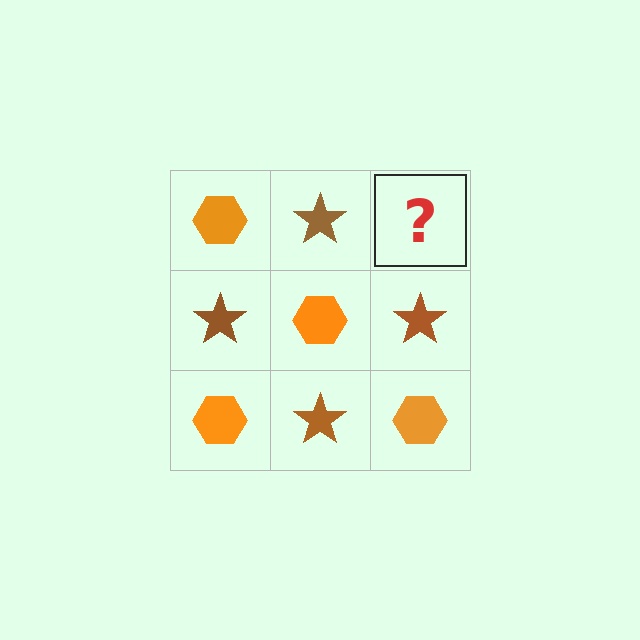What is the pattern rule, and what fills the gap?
The rule is that it alternates orange hexagon and brown star in a checkerboard pattern. The gap should be filled with an orange hexagon.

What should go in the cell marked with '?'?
The missing cell should contain an orange hexagon.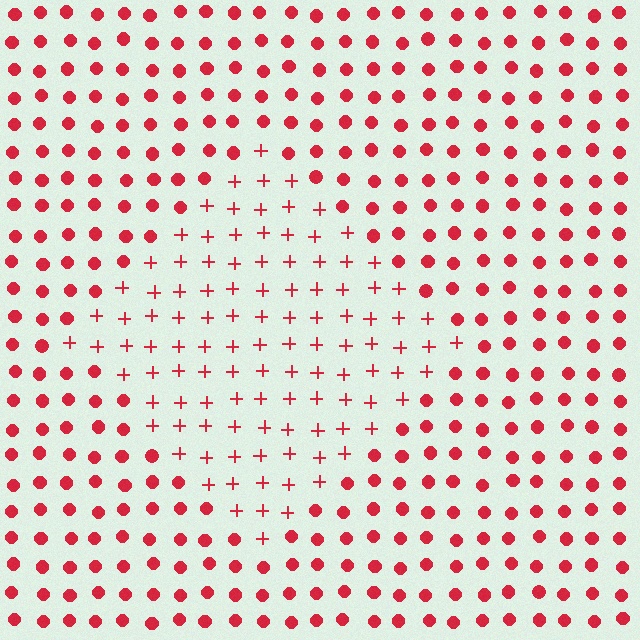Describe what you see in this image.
The image is filled with small red elements arranged in a uniform grid. A diamond-shaped region contains plus signs, while the surrounding area contains circles. The boundary is defined purely by the change in element shape.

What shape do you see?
I see a diamond.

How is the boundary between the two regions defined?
The boundary is defined by a change in element shape: plus signs inside vs. circles outside. All elements share the same color and spacing.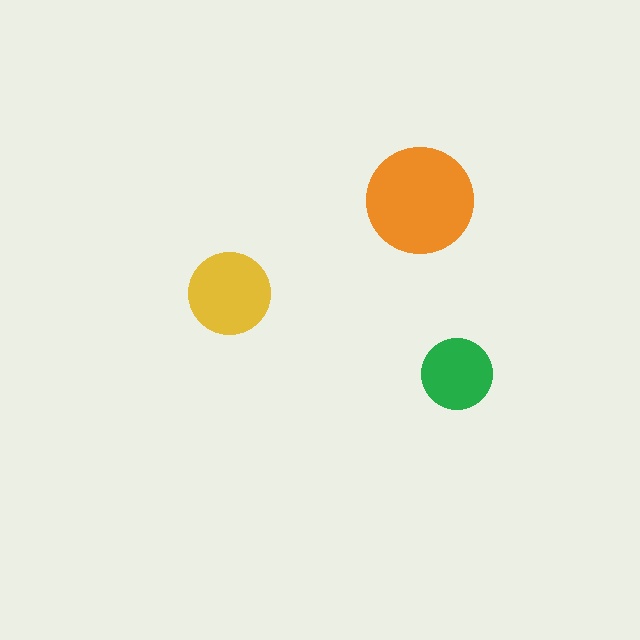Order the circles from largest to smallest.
the orange one, the yellow one, the green one.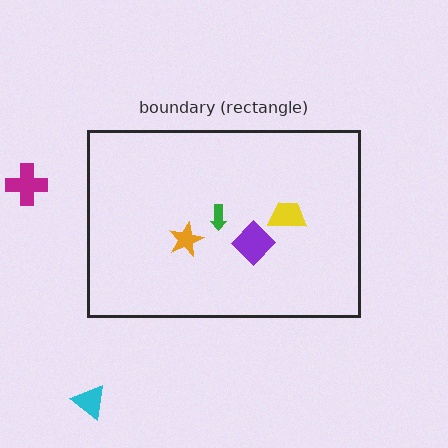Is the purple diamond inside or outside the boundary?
Inside.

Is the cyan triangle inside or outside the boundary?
Outside.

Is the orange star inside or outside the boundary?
Inside.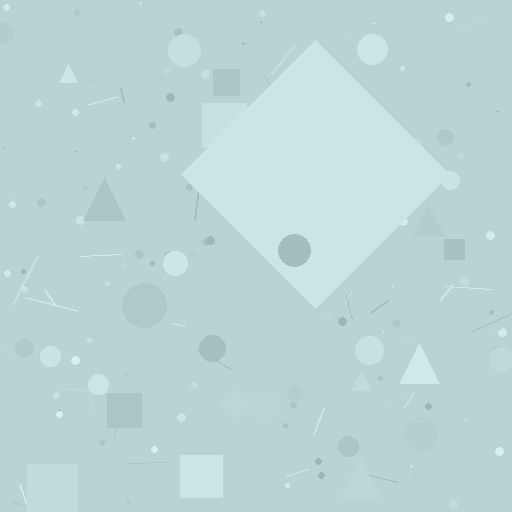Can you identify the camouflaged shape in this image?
The camouflaged shape is a diamond.